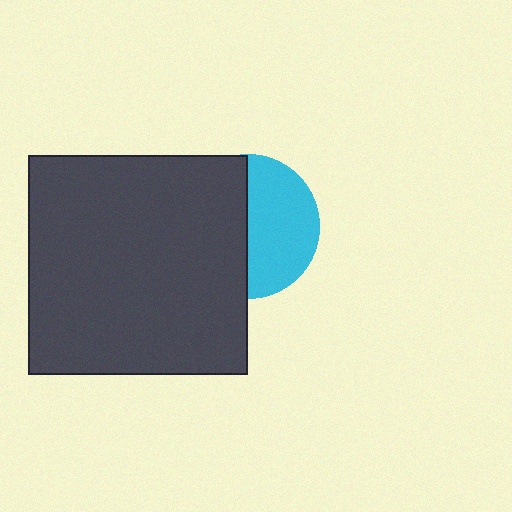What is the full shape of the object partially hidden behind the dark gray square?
The partially hidden object is a cyan circle.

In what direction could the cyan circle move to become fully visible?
The cyan circle could move right. That would shift it out from behind the dark gray square entirely.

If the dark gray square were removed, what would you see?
You would see the complete cyan circle.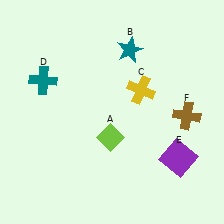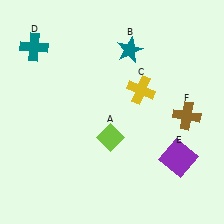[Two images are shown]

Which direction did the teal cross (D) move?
The teal cross (D) moved up.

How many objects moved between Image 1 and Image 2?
1 object moved between the two images.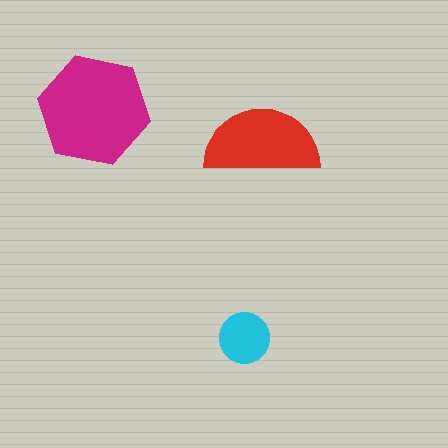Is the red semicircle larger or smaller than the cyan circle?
Larger.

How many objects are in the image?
There are 3 objects in the image.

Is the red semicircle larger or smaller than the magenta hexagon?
Smaller.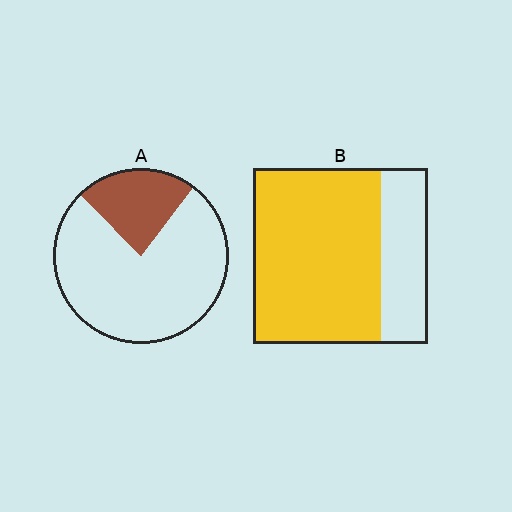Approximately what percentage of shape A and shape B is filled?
A is approximately 25% and B is approximately 75%.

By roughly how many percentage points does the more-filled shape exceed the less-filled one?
By roughly 50 percentage points (B over A).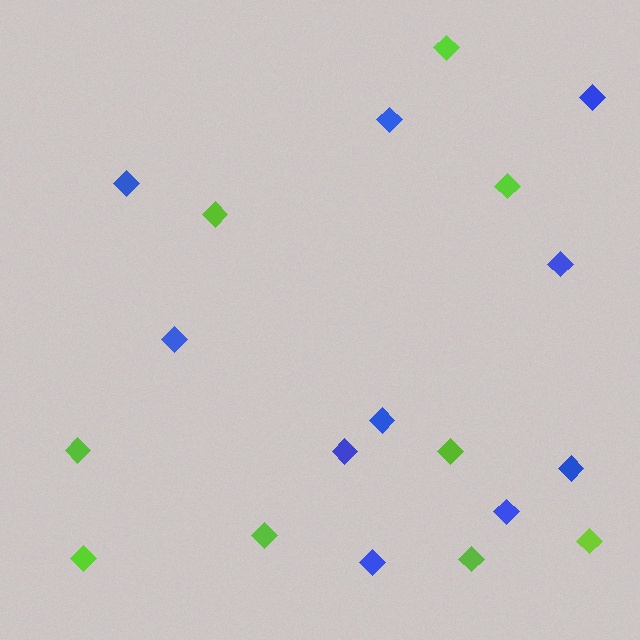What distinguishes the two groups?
There are 2 groups: one group of lime diamonds (9) and one group of blue diamonds (10).